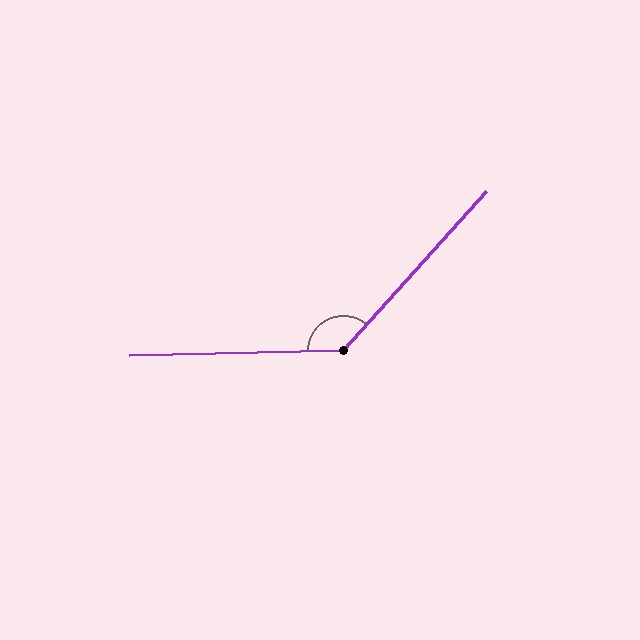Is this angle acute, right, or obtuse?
It is obtuse.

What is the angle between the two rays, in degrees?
Approximately 133 degrees.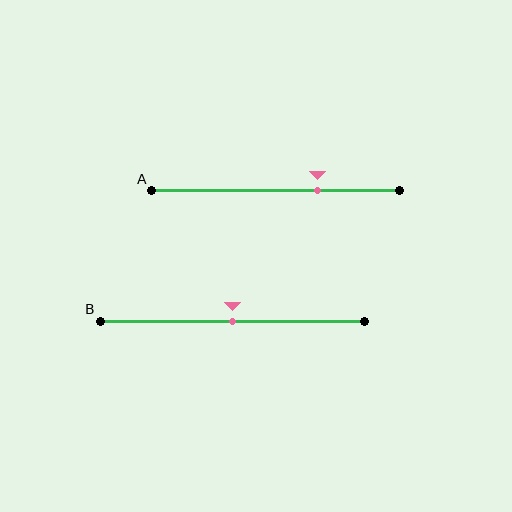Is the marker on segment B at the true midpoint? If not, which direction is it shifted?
Yes, the marker on segment B is at the true midpoint.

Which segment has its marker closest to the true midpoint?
Segment B has its marker closest to the true midpoint.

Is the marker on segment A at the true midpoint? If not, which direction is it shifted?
No, the marker on segment A is shifted to the right by about 17% of the segment length.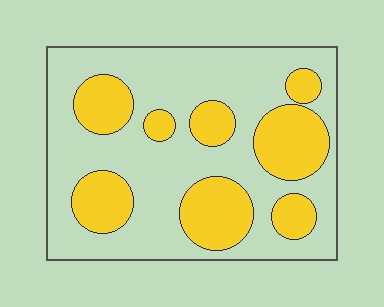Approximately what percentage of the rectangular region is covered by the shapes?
Approximately 35%.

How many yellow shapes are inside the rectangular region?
8.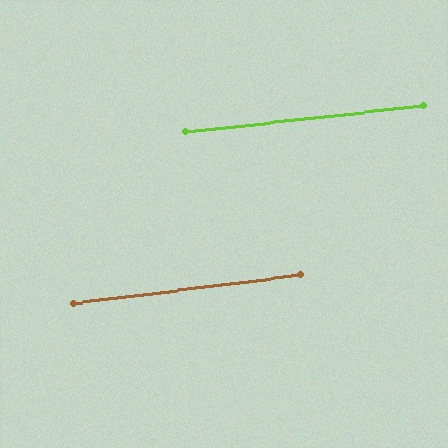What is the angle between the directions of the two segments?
Approximately 1 degree.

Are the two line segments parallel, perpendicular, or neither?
Parallel — their directions differ by only 0.8°.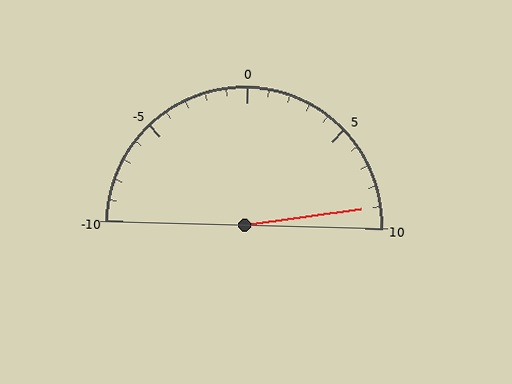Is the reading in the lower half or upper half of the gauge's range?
The reading is in the upper half of the range (-10 to 10).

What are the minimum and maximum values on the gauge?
The gauge ranges from -10 to 10.